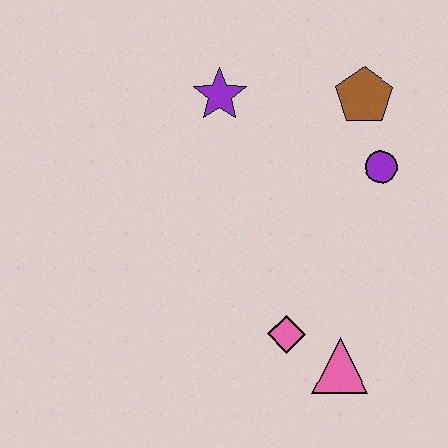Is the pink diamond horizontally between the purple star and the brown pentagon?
Yes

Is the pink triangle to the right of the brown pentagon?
No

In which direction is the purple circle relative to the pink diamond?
The purple circle is above the pink diamond.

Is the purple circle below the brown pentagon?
Yes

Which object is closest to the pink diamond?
The pink triangle is closest to the pink diamond.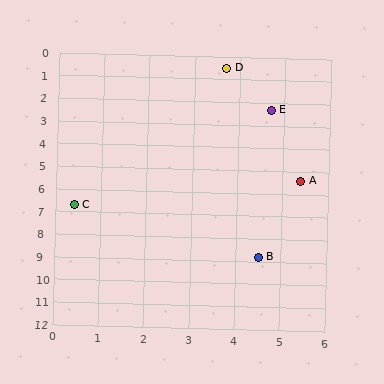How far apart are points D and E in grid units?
Points D and E are about 2.1 grid units apart.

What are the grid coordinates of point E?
Point E is at approximately (4.7, 2.3).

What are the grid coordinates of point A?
Point A is at approximately (5.4, 5.4).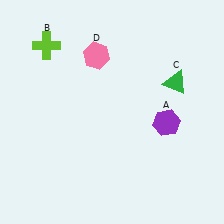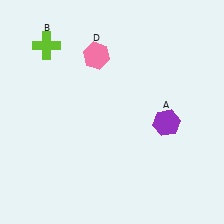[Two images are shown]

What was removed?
The green triangle (C) was removed in Image 2.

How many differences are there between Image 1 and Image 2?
There is 1 difference between the two images.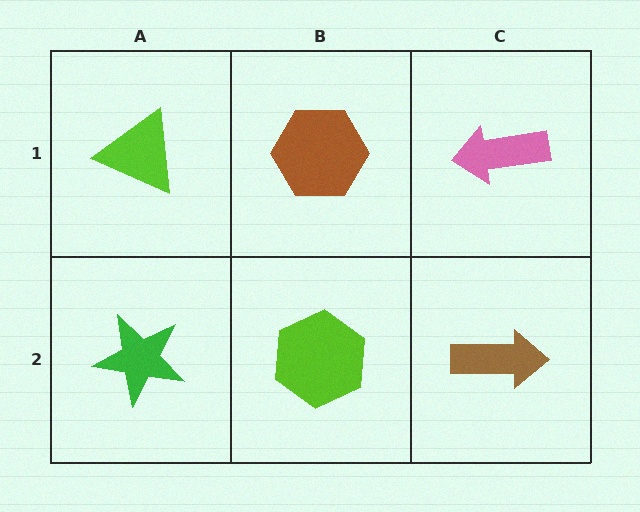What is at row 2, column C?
A brown arrow.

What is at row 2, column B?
A lime hexagon.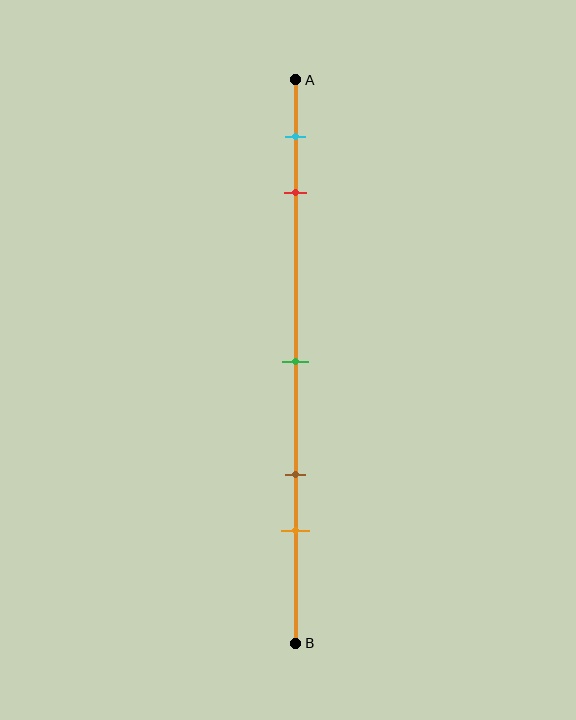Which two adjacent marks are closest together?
The cyan and red marks are the closest adjacent pair.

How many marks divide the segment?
There are 5 marks dividing the segment.